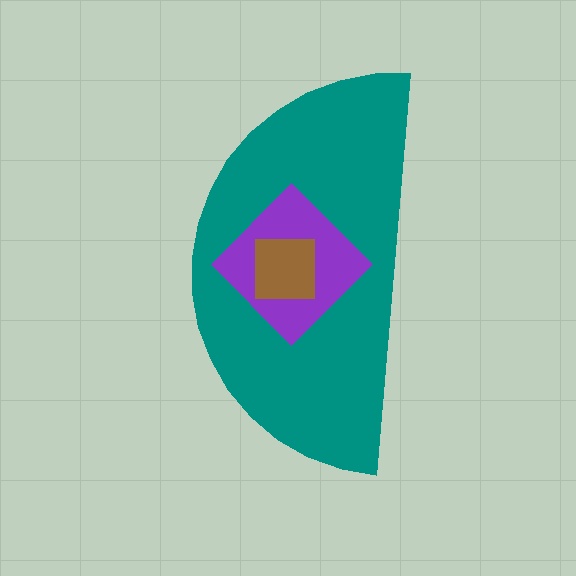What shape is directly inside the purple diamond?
The brown square.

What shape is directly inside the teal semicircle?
The purple diamond.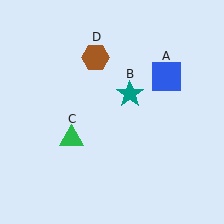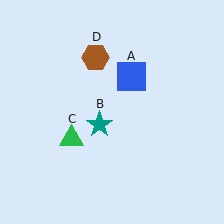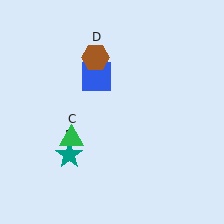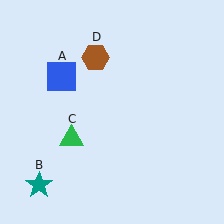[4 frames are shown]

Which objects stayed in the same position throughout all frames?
Green triangle (object C) and brown hexagon (object D) remained stationary.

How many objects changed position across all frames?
2 objects changed position: blue square (object A), teal star (object B).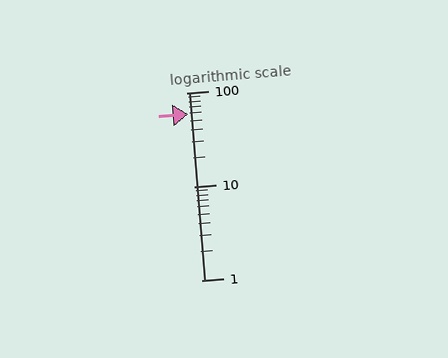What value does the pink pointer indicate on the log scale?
The pointer indicates approximately 59.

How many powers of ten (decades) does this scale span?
The scale spans 2 decades, from 1 to 100.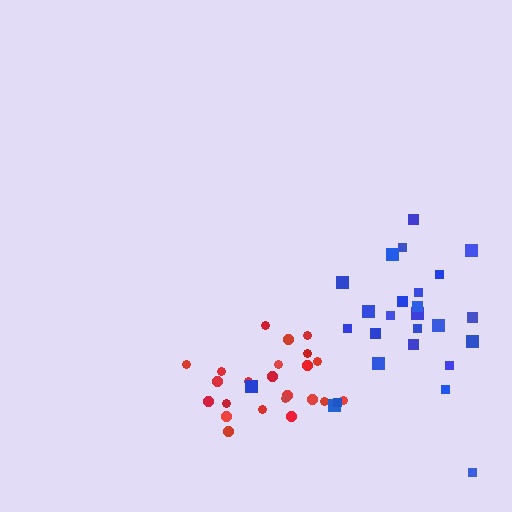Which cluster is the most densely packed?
Red.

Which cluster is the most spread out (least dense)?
Blue.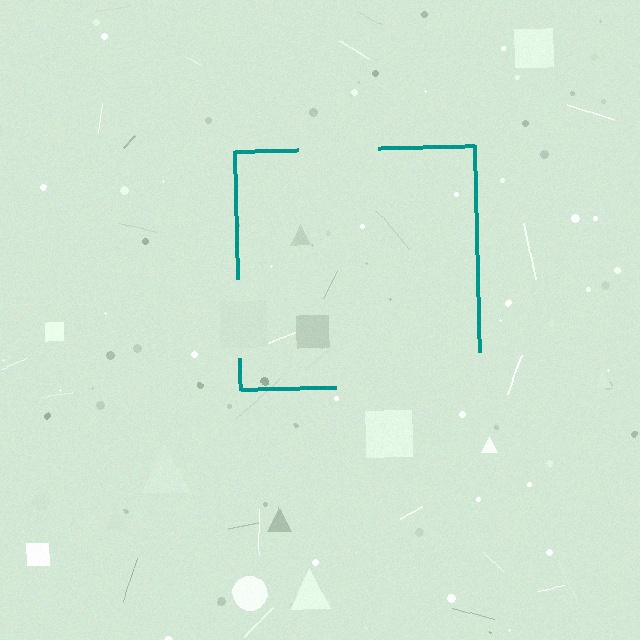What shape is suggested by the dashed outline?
The dashed outline suggests a square.